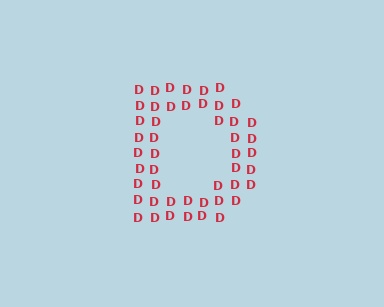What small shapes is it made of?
It is made of small letter D's.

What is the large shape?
The large shape is the letter D.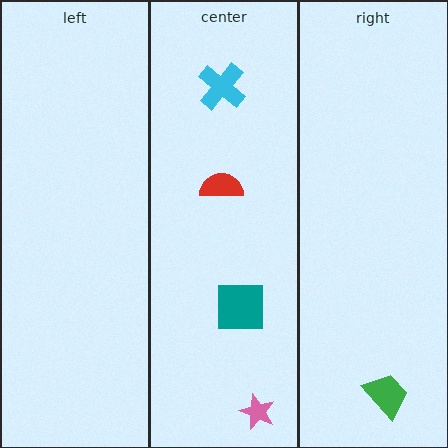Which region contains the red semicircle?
The center region.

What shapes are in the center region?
The red semicircle, the cyan cross, the teal square, the pink star.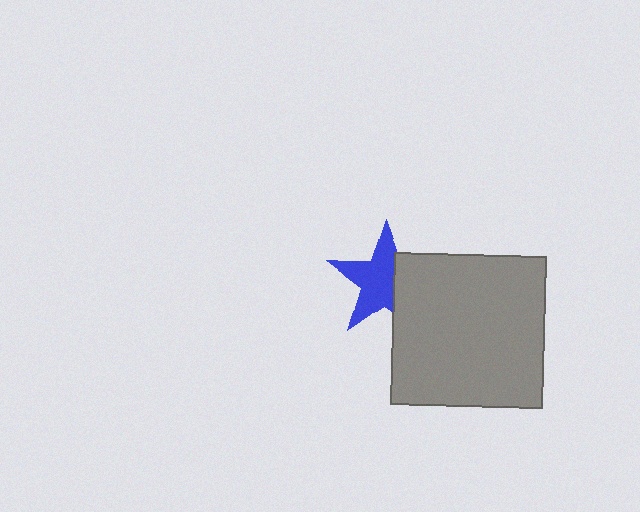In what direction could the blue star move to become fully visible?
The blue star could move left. That would shift it out from behind the gray square entirely.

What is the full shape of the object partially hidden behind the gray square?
The partially hidden object is a blue star.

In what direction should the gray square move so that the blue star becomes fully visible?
The gray square should move right. That is the shortest direction to clear the overlap and leave the blue star fully visible.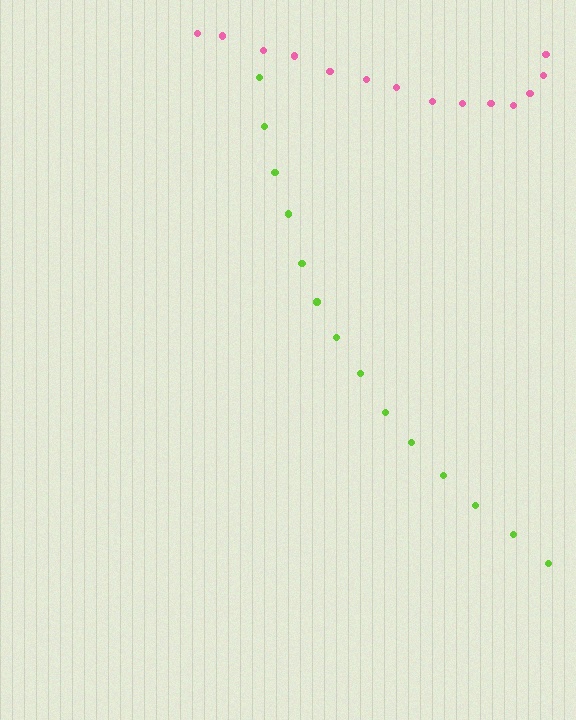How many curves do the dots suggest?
There are 2 distinct paths.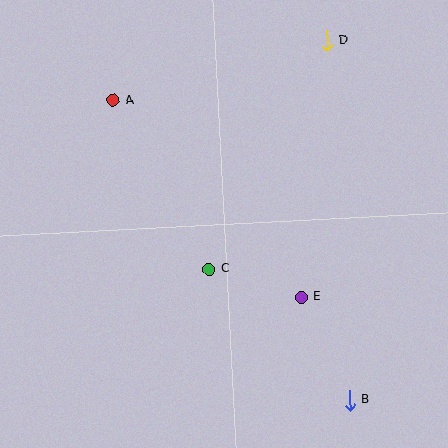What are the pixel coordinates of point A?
Point A is at (113, 101).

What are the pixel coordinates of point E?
Point E is at (301, 298).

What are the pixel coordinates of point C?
Point C is at (209, 269).